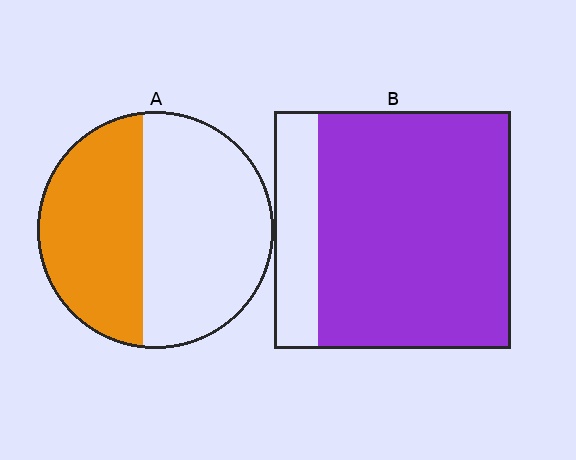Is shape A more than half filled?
No.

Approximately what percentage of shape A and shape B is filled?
A is approximately 45% and B is approximately 80%.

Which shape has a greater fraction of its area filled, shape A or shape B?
Shape B.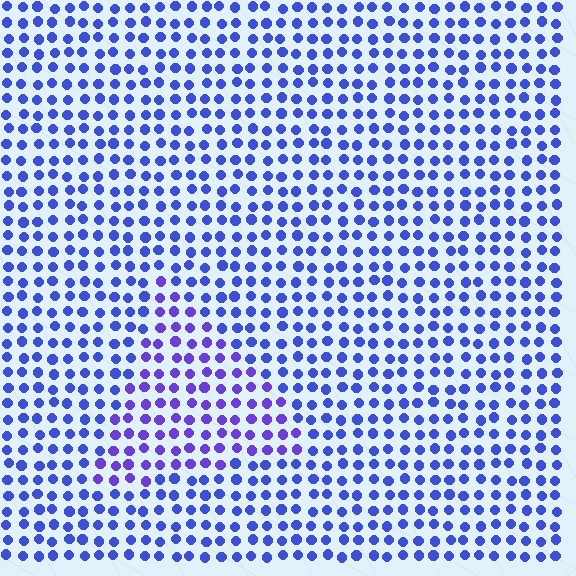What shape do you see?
I see a triangle.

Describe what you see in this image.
The image is filled with small blue elements in a uniform arrangement. A triangle-shaped region is visible where the elements are tinted to a slightly different hue, forming a subtle color boundary.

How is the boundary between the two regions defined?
The boundary is defined purely by a slight shift in hue (about 26 degrees). Spacing, size, and orientation are identical on both sides.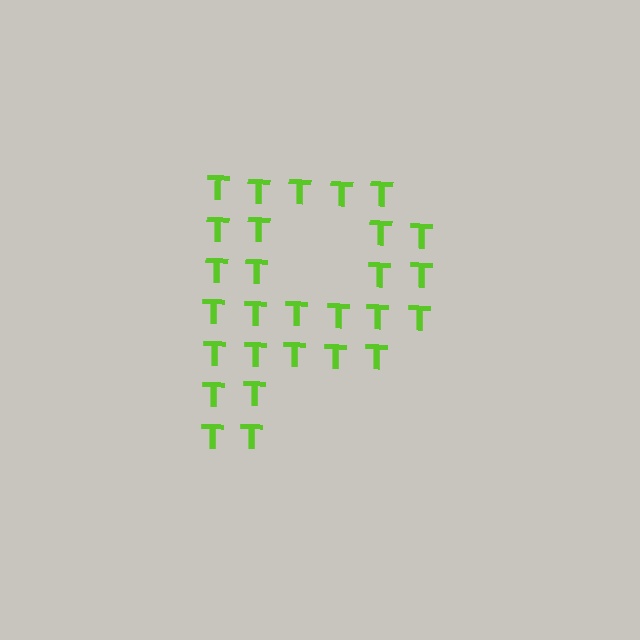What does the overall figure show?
The overall figure shows the letter P.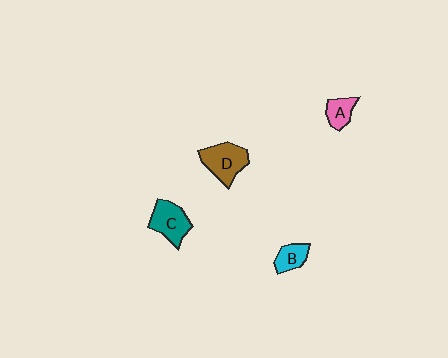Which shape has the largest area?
Shape D (brown).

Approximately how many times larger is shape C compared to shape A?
Approximately 1.7 times.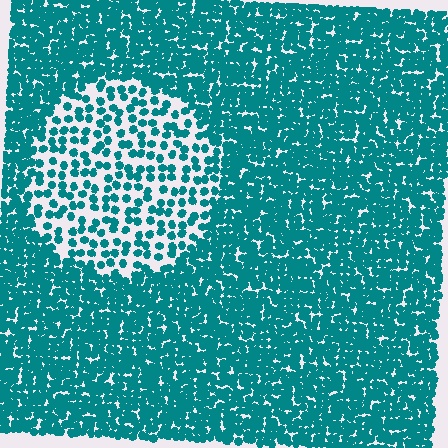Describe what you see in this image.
The image contains small teal elements arranged at two different densities. A circle-shaped region is visible where the elements are less densely packed than the surrounding area.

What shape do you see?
I see a circle.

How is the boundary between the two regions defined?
The boundary is defined by a change in element density (approximately 2.5x ratio). All elements are the same color, size, and shape.